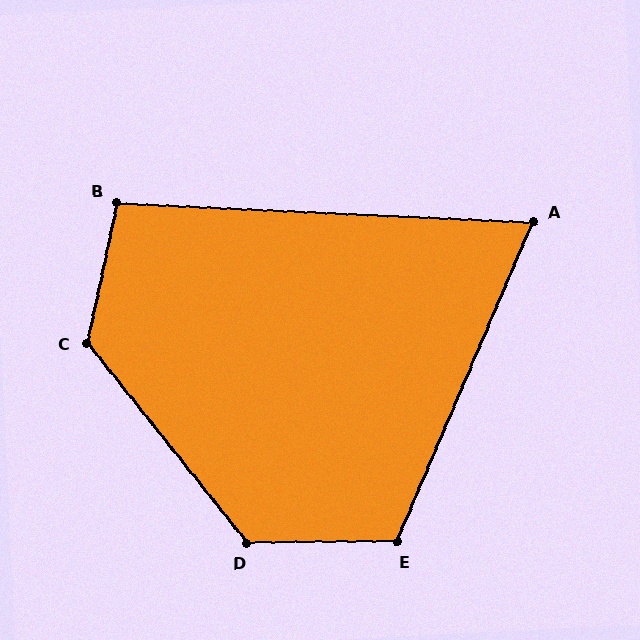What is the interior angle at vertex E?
Approximately 114 degrees (obtuse).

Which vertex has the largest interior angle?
C, at approximately 129 degrees.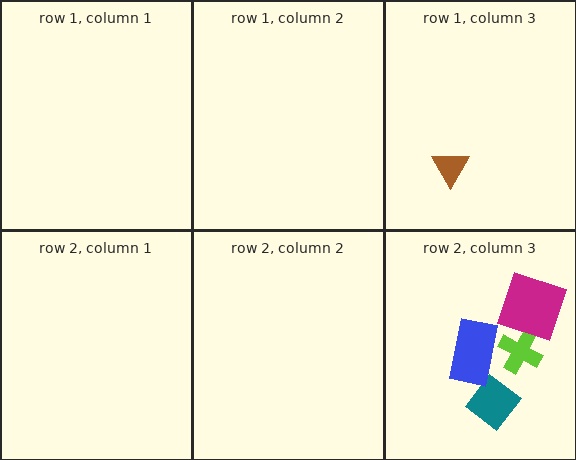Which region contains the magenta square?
The row 2, column 3 region.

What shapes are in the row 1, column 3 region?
The brown triangle.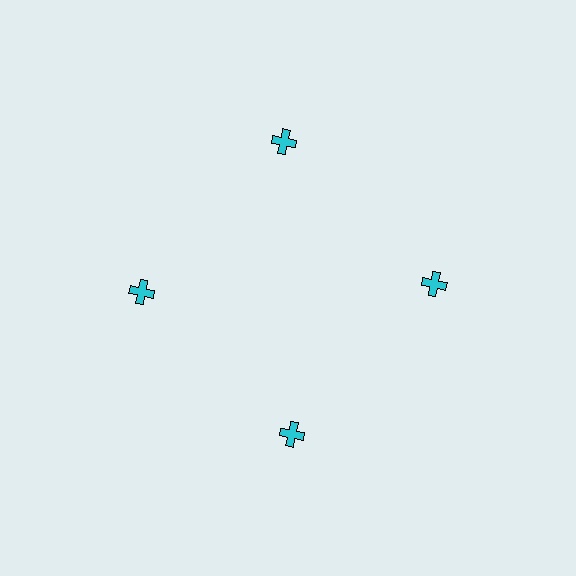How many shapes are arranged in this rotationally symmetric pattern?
There are 4 shapes, arranged in 4 groups of 1.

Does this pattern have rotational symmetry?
Yes, this pattern has 4-fold rotational symmetry. It looks the same after rotating 90 degrees around the center.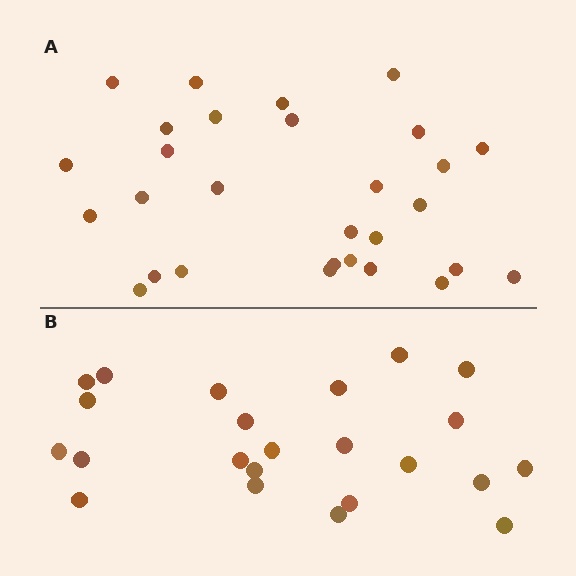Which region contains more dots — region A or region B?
Region A (the top region) has more dots.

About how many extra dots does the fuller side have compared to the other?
Region A has about 6 more dots than region B.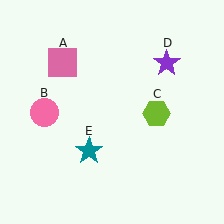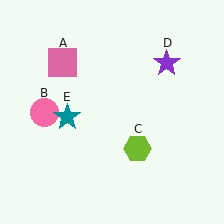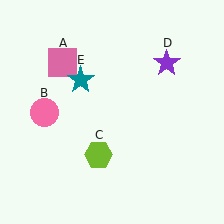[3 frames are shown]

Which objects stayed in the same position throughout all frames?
Pink square (object A) and pink circle (object B) and purple star (object D) remained stationary.